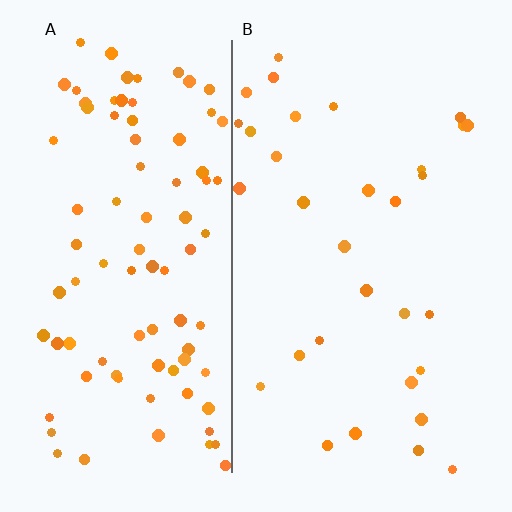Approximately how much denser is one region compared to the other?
Approximately 2.8× — region A over region B.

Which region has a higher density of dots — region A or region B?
A (the left).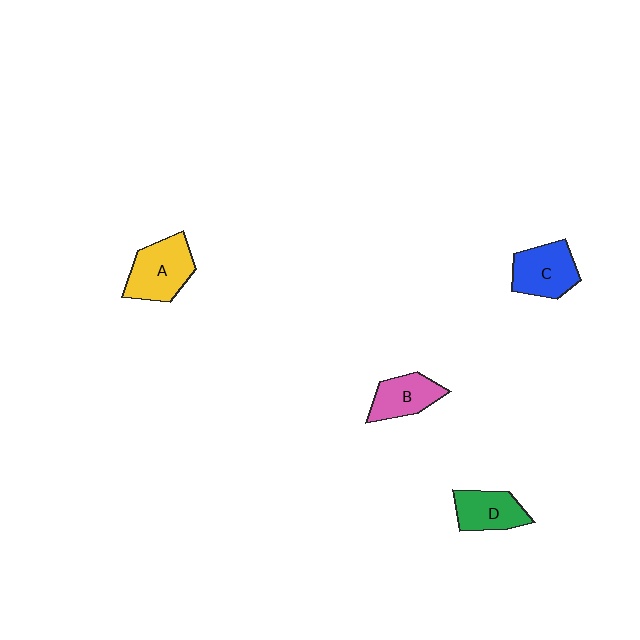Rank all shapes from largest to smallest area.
From largest to smallest: A (yellow), C (blue), D (green), B (pink).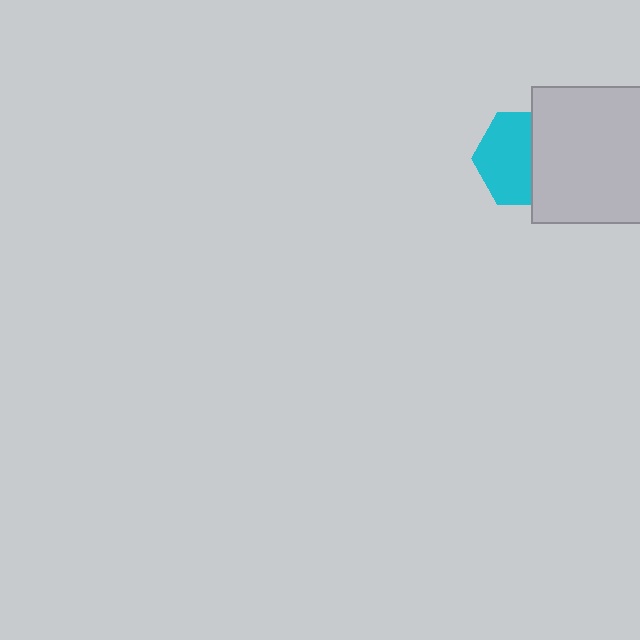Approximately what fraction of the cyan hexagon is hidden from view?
Roughly 41% of the cyan hexagon is hidden behind the light gray square.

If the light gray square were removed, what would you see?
You would see the complete cyan hexagon.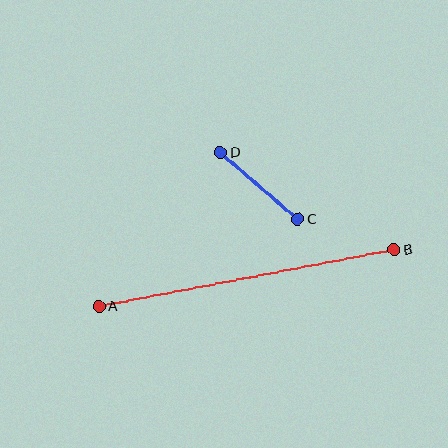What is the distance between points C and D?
The distance is approximately 102 pixels.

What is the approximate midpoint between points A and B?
The midpoint is at approximately (247, 278) pixels.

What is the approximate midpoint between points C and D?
The midpoint is at approximately (259, 186) pixels.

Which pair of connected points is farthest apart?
Points A and B are farthest apart.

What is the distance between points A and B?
The distance is approximately 300 pixels.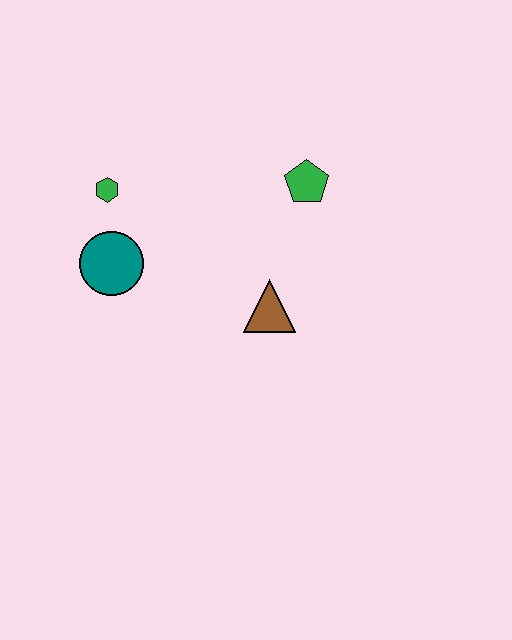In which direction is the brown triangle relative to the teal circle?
The brown triangle is to the right of the teal circle.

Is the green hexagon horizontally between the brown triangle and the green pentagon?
No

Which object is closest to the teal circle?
The green hexagon is closest to the teal circle.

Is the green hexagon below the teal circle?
No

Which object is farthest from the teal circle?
The green pentagon is farthest from the teal circle.